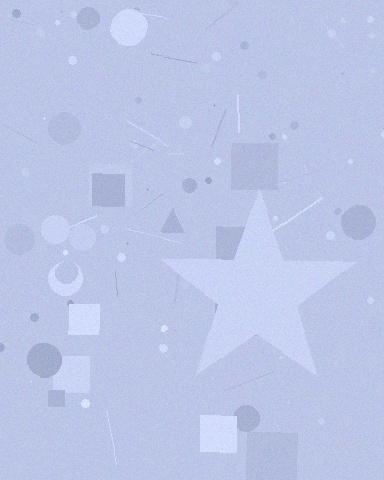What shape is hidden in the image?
A star is hidden in the image.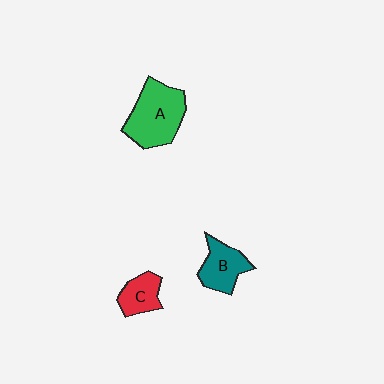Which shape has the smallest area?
Shape C (red).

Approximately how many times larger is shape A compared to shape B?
Approximately 1.6 times.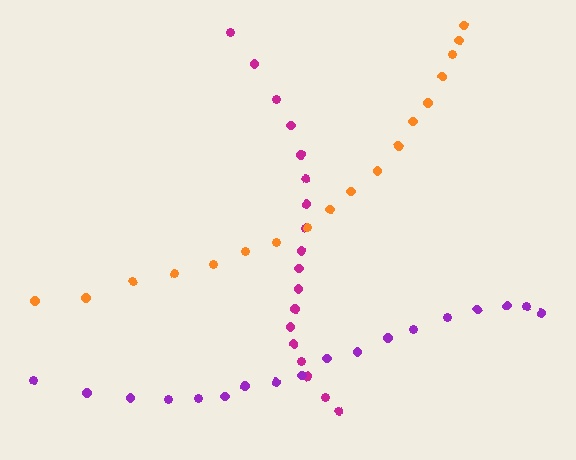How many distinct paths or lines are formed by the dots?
There are 3 distinct paths.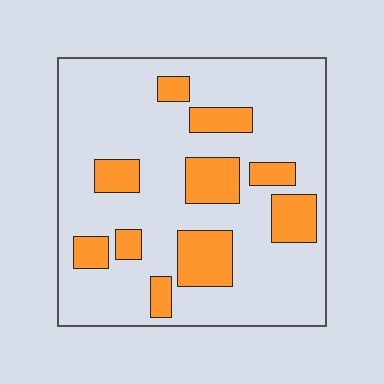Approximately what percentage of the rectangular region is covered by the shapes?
Approximately 20%.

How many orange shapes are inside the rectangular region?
10.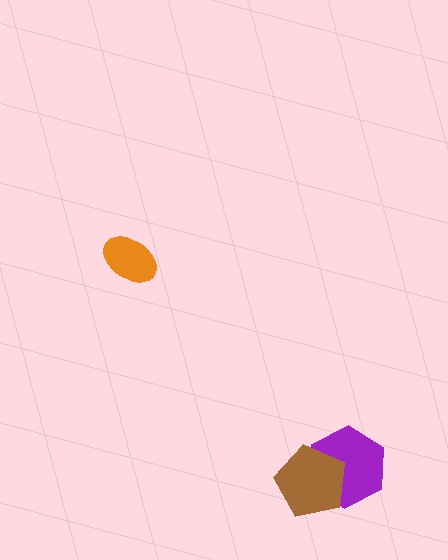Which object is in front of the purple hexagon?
The brown pentagon is in front of the purple hexagon.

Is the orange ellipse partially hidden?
No, no other shape covers it.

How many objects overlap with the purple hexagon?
1 object overlaps with the purple hexagon.